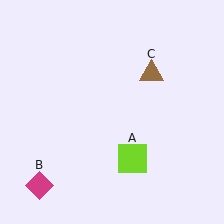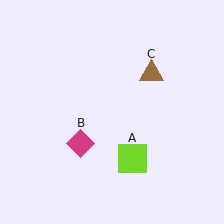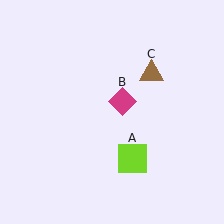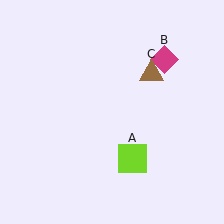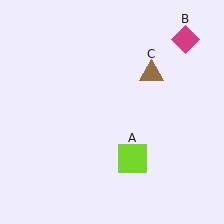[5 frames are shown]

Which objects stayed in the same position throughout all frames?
Lime square (object A) and brown triangle (object C) remained stationary.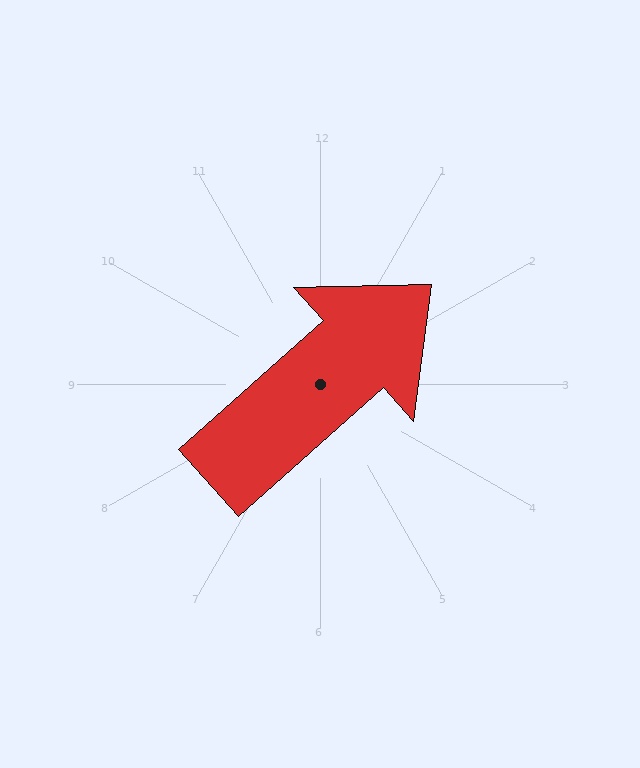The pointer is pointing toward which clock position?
Roughly 2 o'clock.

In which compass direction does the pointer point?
Northeast.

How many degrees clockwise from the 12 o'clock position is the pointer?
Approximately 48 degrees.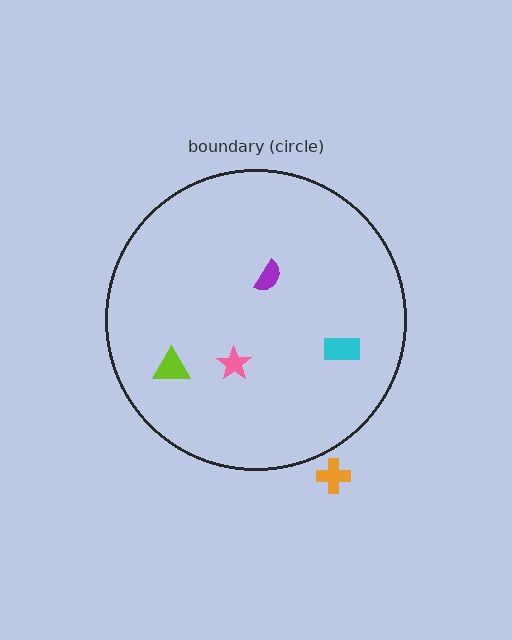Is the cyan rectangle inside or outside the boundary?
Inside.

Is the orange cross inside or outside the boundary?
Outside.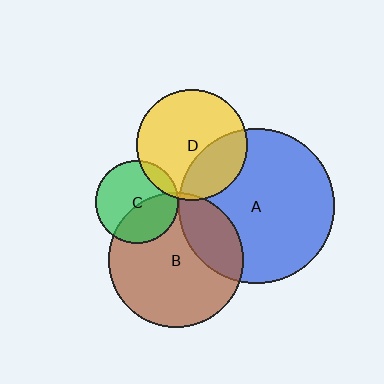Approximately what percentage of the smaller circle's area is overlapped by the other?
Approximately 15%.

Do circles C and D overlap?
Yes.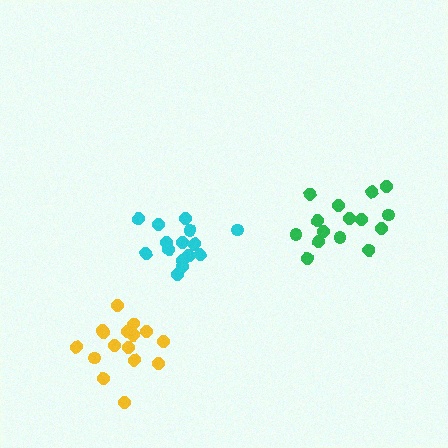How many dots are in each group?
Group 1: 16 dots, Group 2: 15 dots, Group 3: 15 dots (46 total).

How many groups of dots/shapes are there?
There are 3 groups.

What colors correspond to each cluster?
The clusters are colored: yellow, green, cyan.